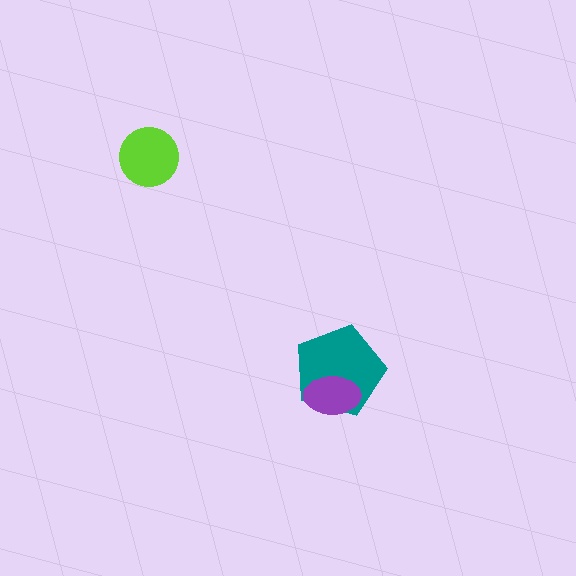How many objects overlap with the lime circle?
0 objects overlap with the lime circle.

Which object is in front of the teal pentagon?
The purple ellipse is in front of the teal pentagon.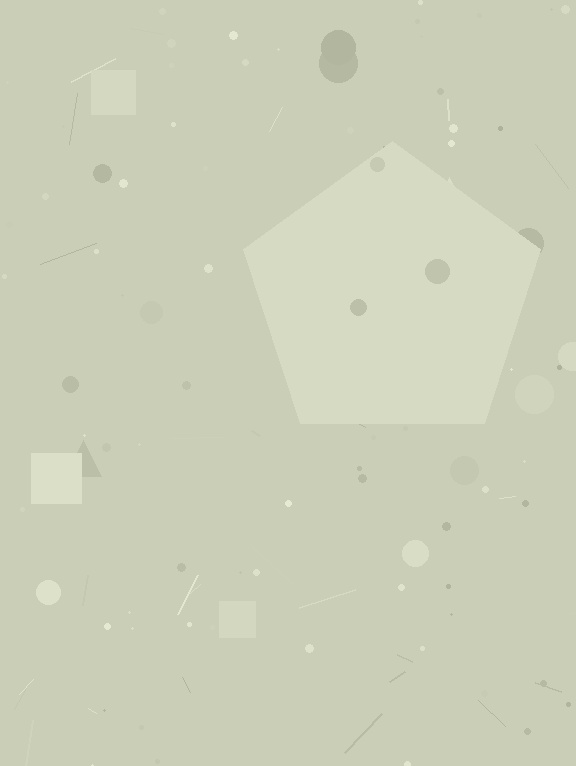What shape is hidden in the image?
A pentagon is hidden in the image.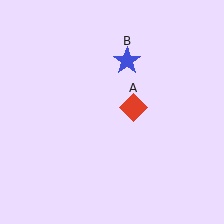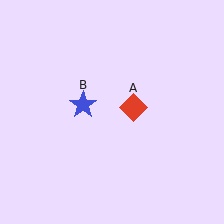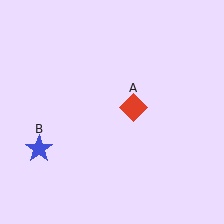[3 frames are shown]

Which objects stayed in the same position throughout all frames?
Red diamond (object A) remained stationary.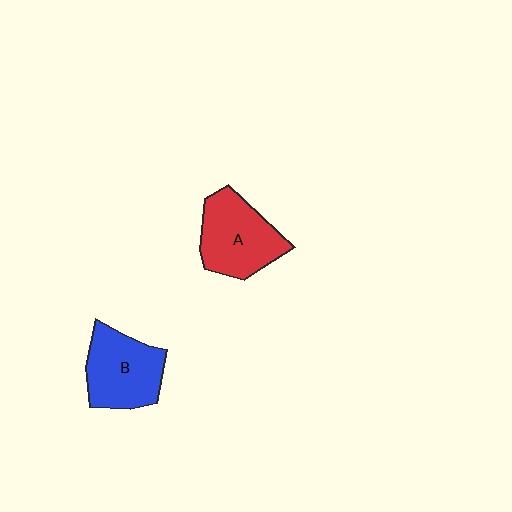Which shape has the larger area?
Shape A (red).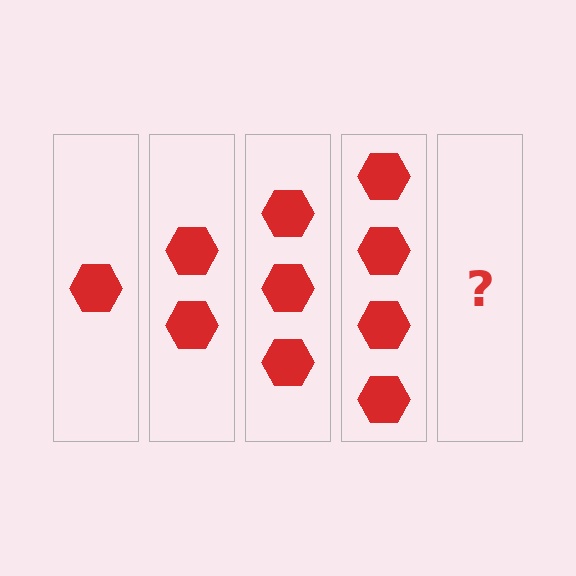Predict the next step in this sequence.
The next step is 5 hexagons.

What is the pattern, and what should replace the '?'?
The pattern is that each step adds one more hexagon. The '?' should be 5 hexagons.